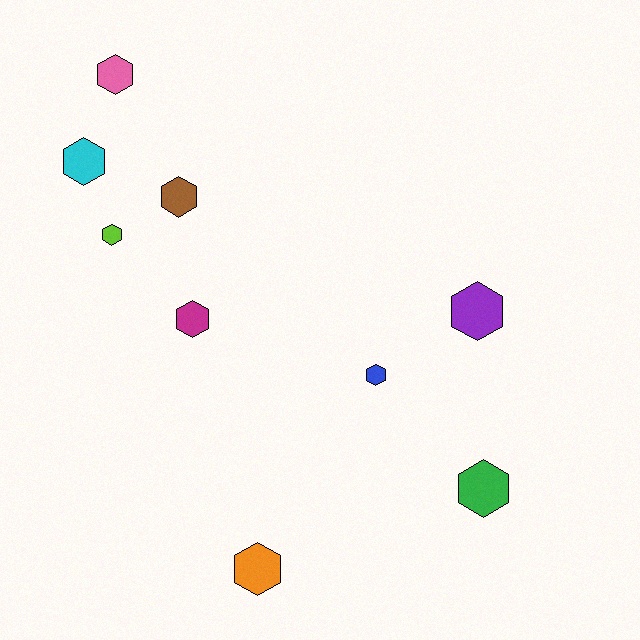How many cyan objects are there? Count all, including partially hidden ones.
There is 1 cyan object.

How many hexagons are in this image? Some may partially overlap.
There are 9 hexagons.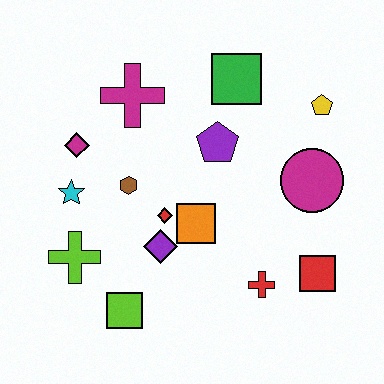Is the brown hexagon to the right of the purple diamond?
No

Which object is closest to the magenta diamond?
The cyan star is closest to the magenta diamond.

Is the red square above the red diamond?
No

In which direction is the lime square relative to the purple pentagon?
The lime square is below the purple pentagon.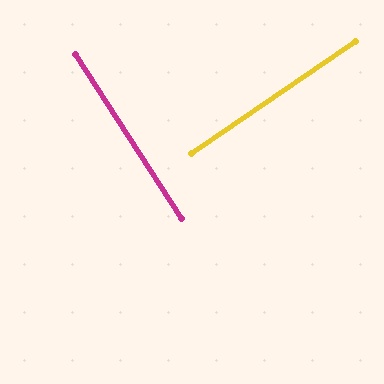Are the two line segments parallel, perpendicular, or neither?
Perpendicular — they meet at approximately 88°.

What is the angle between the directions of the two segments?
Approximately 88 degrees.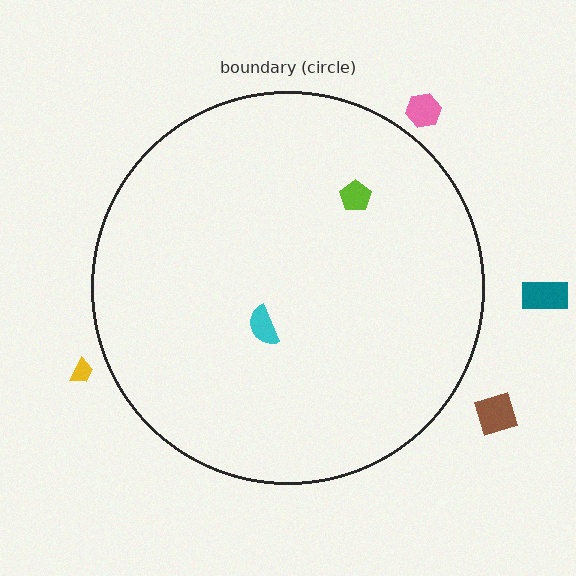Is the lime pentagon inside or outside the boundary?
Inside.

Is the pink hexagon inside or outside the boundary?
Outside.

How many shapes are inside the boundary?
2 inside, 4 outside.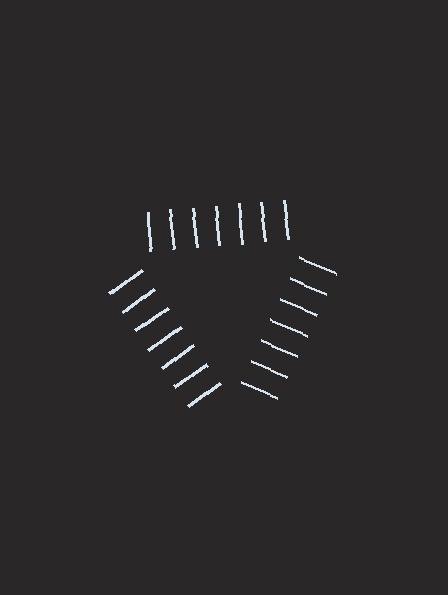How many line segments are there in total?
21 — 7 along each of the 3 edges.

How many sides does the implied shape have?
3 sides — the line-ends trace a triangle.